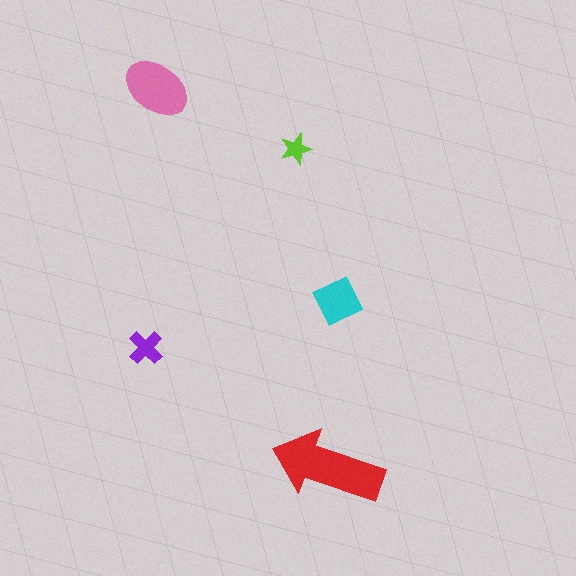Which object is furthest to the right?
The cyan square is rightmost.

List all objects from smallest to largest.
The lime star, the purple cross, the cyan square, the pink ellipse, the red arrow.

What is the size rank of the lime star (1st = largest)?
5th.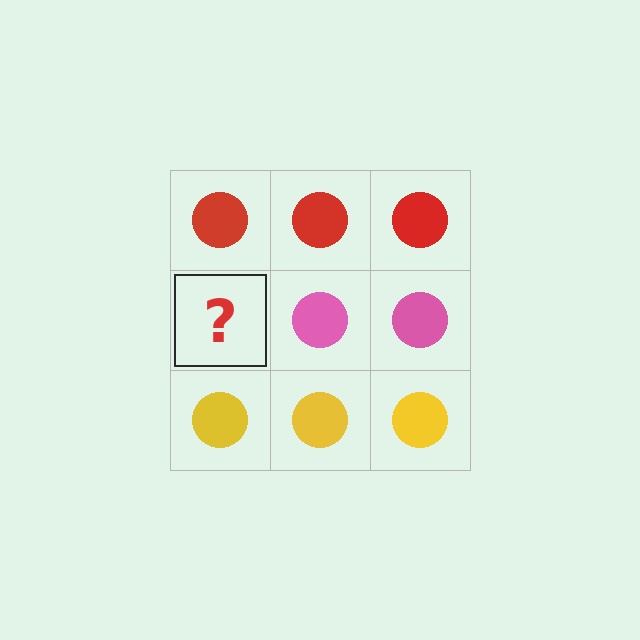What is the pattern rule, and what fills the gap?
The rule is that each row has a consistent color. The gap should be filled with a pink circle.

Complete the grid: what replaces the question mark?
The question mark should be replaced with a pink circle.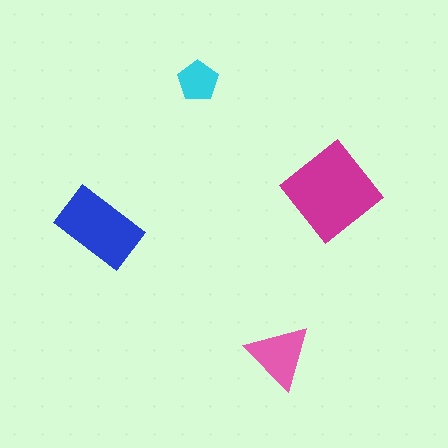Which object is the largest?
The magenta diamond.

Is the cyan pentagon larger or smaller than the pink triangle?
Smaller.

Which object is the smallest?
The cyan pentagon.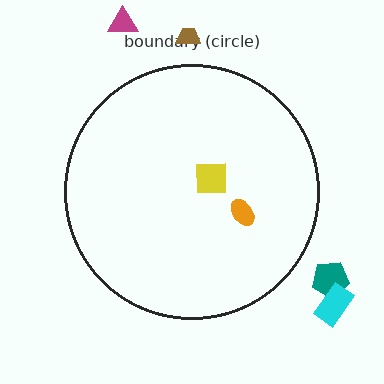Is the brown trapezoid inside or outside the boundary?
Outside.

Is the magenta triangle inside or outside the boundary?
Outside.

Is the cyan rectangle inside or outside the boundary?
Outside.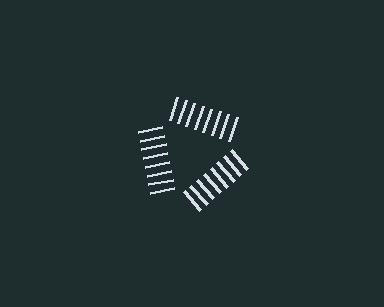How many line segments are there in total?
24 — 8 along each of the 3 edges.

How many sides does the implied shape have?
3 sides — the line-ends trace a triangle.